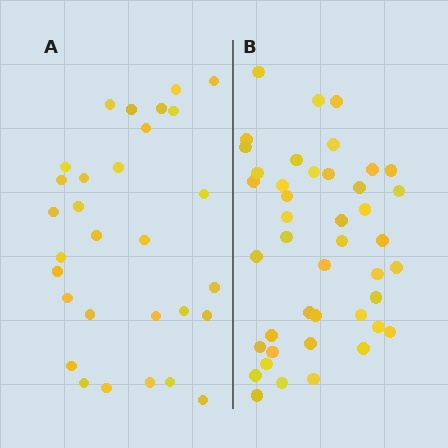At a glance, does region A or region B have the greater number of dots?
Region B (the right region) has more dots.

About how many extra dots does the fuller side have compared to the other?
Region B has approximately 15 more dots than region A.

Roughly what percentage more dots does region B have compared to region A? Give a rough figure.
About 45% more.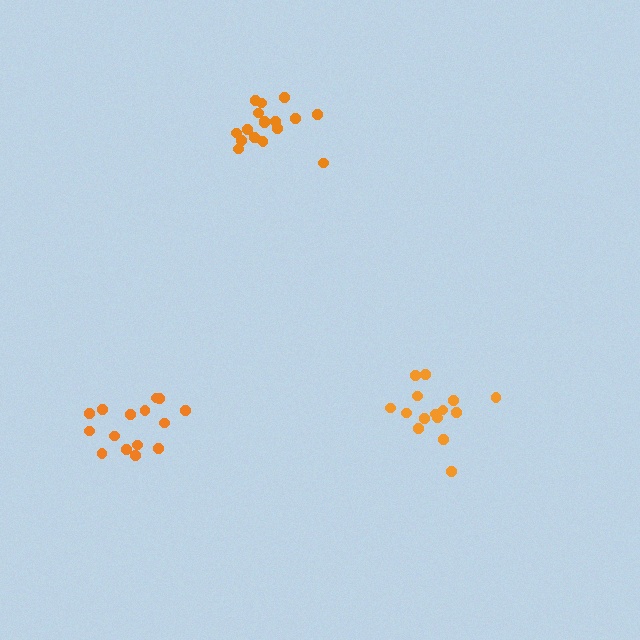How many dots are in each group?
Group 1: 15 dots, Group 2: 15 dots, Group 3: 18 dots (48 total).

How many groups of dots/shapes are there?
There are 3 groups.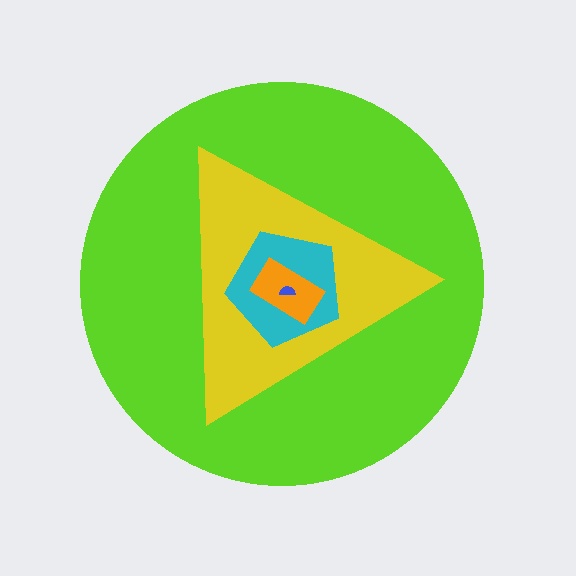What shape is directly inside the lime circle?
The yellow triangle.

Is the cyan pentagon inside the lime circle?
Yes.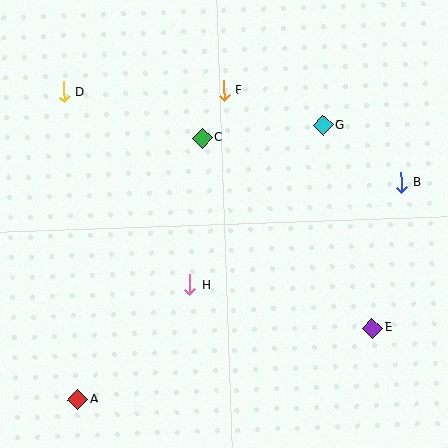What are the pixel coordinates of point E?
Point E is at (372, 328).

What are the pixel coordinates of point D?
Point D is at (64, 92).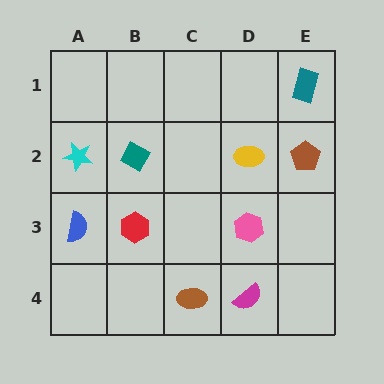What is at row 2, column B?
A teal diamond.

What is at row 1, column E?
A teal rectangle.